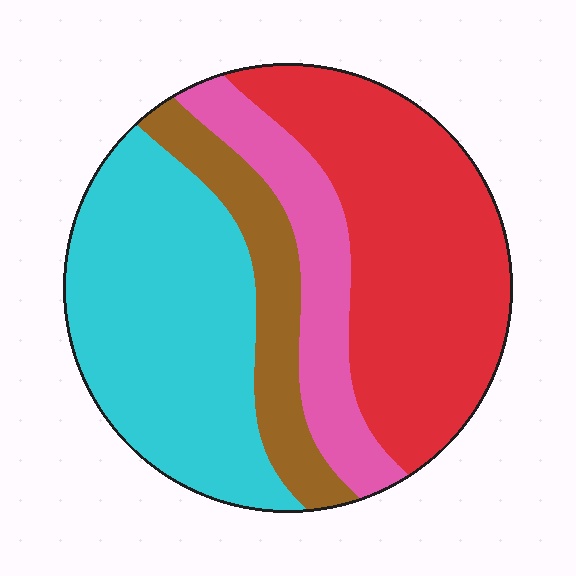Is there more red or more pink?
Red.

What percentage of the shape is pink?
Pink takes up about one sixth (1/6) of the shape.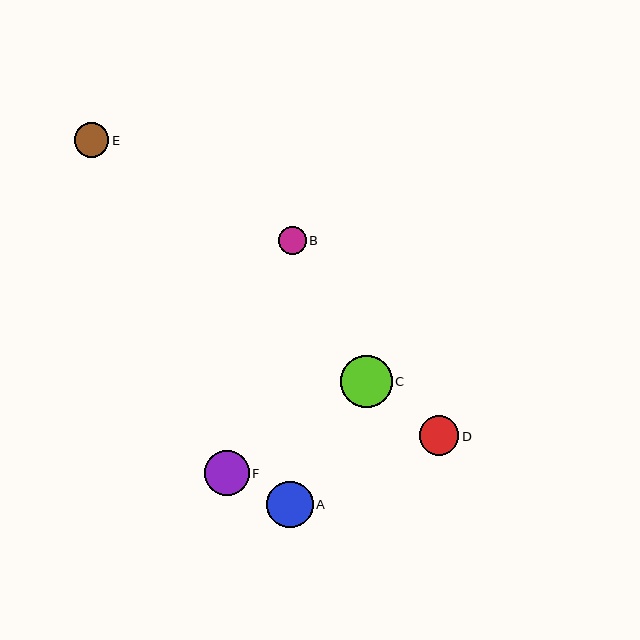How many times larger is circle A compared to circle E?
Circle A is approximately 1.3 times the size of circle E.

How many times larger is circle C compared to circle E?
Circle C is approximately 1.5 times the size of circle E.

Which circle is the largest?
Circle C is the largest with a size of approximately 52 pixels.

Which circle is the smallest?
Circle B is the smallest with a size of approximately 28 pixels.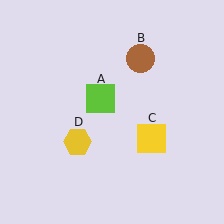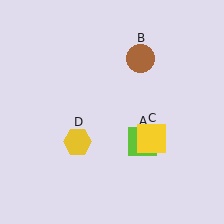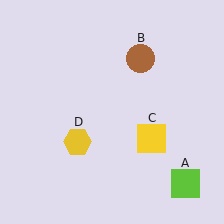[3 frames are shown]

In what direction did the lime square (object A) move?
The lime square (object A) moved down and to the right.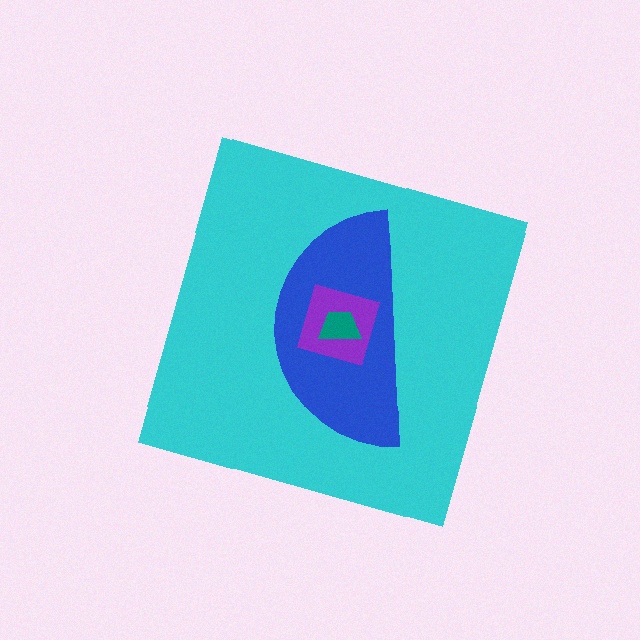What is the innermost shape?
The teal trapezoid.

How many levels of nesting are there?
4.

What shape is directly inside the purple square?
The teal trapezoid.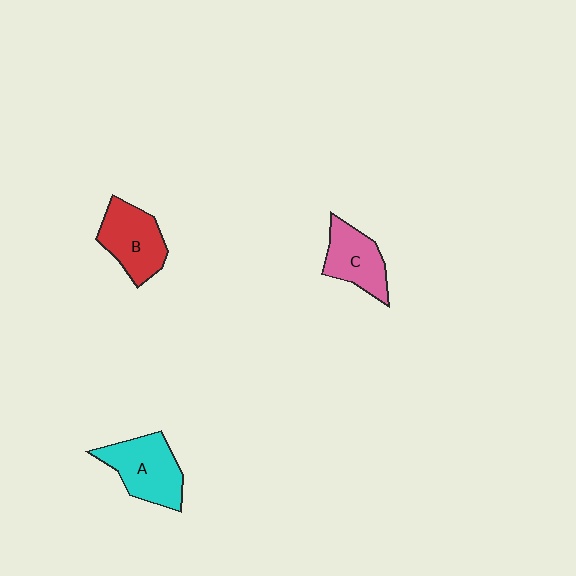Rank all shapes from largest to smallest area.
From largest to smallest: A (cyan), B (red), C (pink).